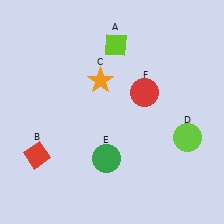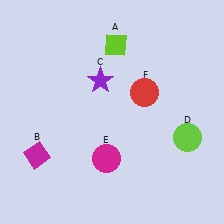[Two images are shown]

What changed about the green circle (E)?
In Image 1, E is green. In Image 2, it changed to magenta.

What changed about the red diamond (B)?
In Image 1, B is red. In Image 2, it changed to magenta.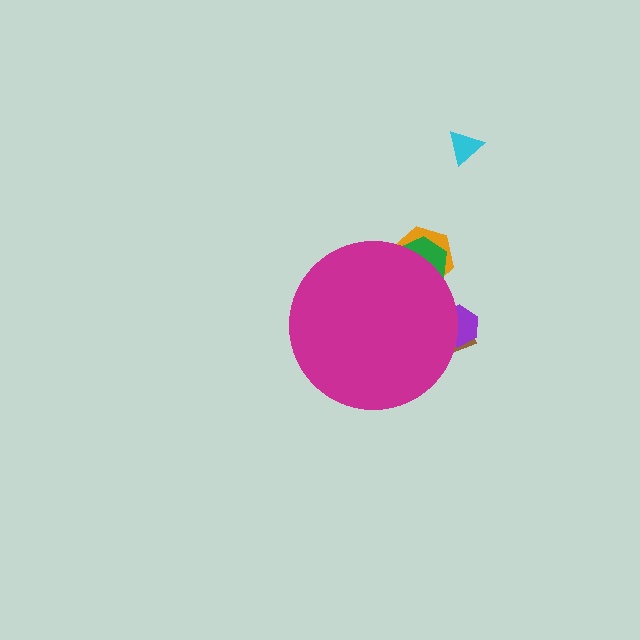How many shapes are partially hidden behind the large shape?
4 shapes are partially hidden.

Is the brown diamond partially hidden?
Yes, the brown diamond is partially hidden behind the magenta circle.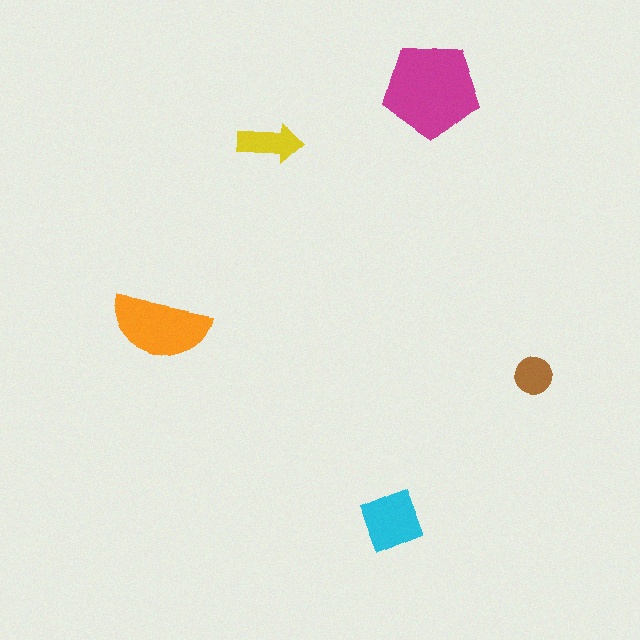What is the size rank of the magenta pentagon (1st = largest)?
1st.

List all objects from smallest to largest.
The brown circle, the yellow arrow, the cyan diamond, the orange semicircle, the magenta pentagon.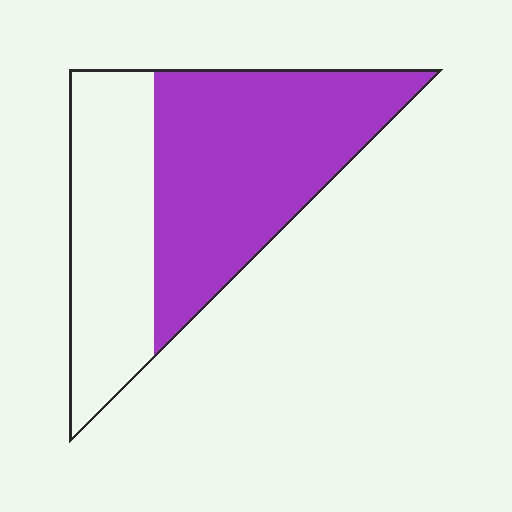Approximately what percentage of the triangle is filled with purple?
Approximately 60%.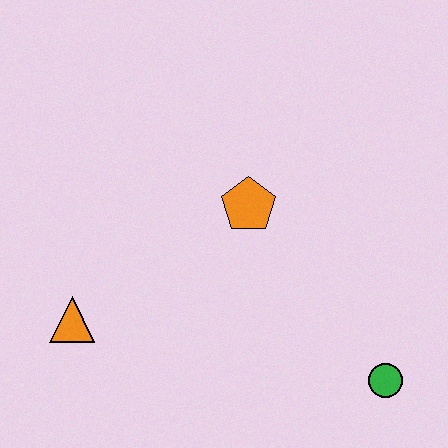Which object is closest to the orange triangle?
The orange pentagon is closest to the orange triangle.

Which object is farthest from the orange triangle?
The green circle is farthest from the orange triangle.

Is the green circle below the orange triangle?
Yes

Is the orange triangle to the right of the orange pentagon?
No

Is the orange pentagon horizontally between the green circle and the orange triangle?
Yes